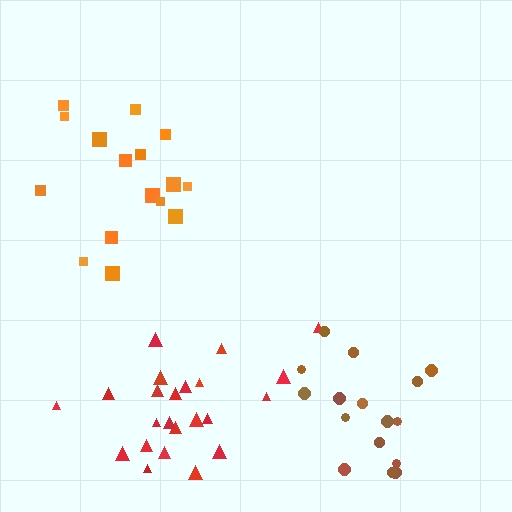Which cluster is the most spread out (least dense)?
Orange.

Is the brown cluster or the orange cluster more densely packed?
Brown.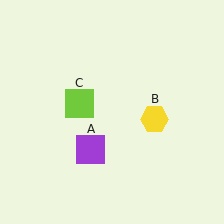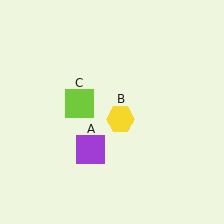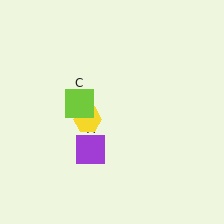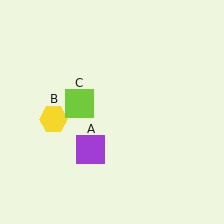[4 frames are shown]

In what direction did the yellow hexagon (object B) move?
The yellow hexagon (object B) moved left.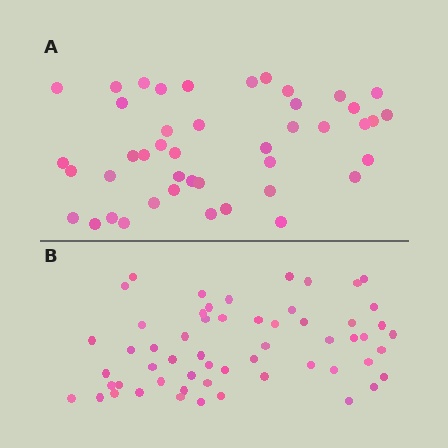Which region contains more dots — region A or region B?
Region B (the bottom region) has more dots.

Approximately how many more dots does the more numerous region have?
Region B has approximately 15 more dots than region A.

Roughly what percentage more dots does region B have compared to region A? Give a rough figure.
About 30% more.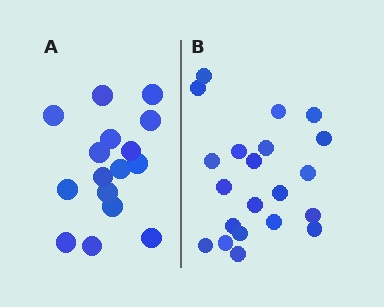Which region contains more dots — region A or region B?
Region B (the right region) has more dots.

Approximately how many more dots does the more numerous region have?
Region B has about 5 more dots than region A.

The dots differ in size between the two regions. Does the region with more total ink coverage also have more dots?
No. Region A has more total ink coverage because its dots are larger, but region B actually contains more individual dots. Total area can be misleading — the number of items is what matters here.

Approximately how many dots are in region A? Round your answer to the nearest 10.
About 20 dots. (The exact count is 16, which rounds to 20.)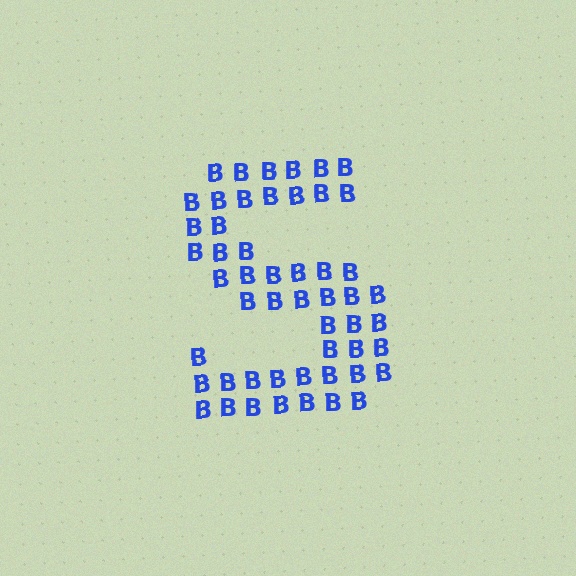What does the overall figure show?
The overall figure shows the letter S.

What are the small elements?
The small elements are letter B's.